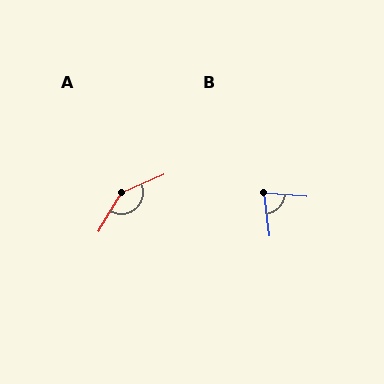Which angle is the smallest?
B, at approximately 77 degrees.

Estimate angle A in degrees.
Approximately 144 degrees.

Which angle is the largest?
A, at approximately 144 degrees.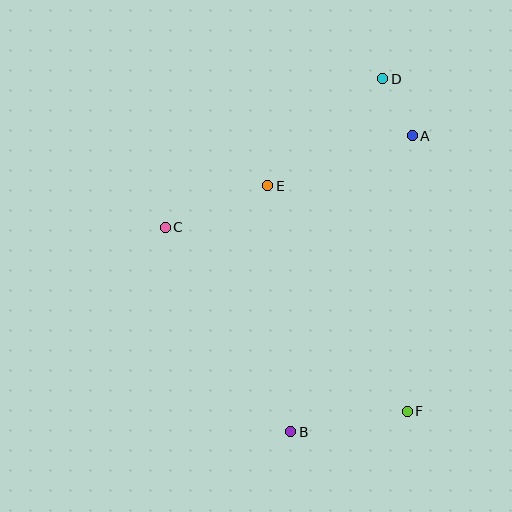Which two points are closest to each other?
Points A and D are closest to each other.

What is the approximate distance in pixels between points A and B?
The distance between A and B is approximately 320 pixels.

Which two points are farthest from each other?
Points B and D are farthest from each other.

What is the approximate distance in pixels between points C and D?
The distance between C and D is approximately 263 pixels.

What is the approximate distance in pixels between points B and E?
The distance between B and E is approximately 247 pixels.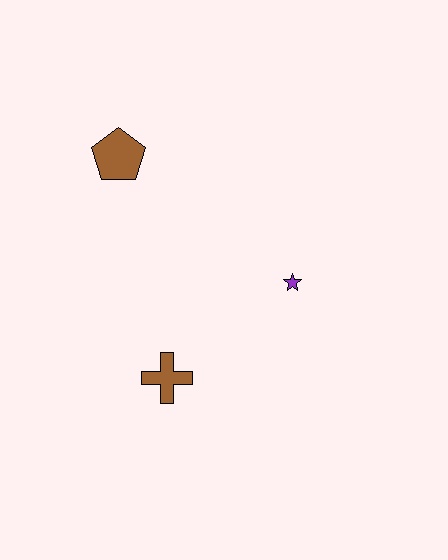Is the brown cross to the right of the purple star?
No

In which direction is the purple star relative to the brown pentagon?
The purple star is to the right of the brown pentagon.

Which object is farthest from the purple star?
The brown pentagon is farthest from the purple star.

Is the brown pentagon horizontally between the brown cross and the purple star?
No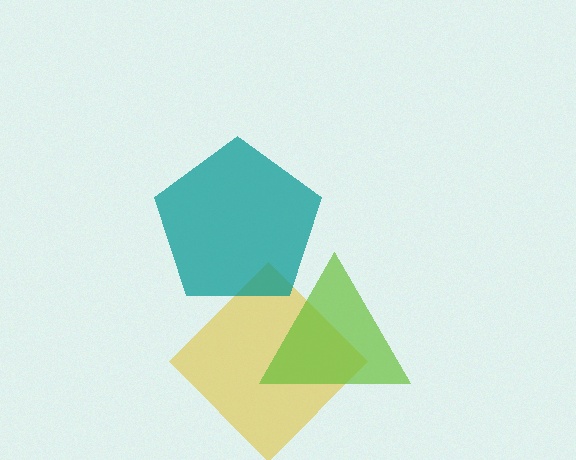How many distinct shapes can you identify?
There are 3 distinct shapes: a yellow diamond, a lime triangle, a teal pentagon.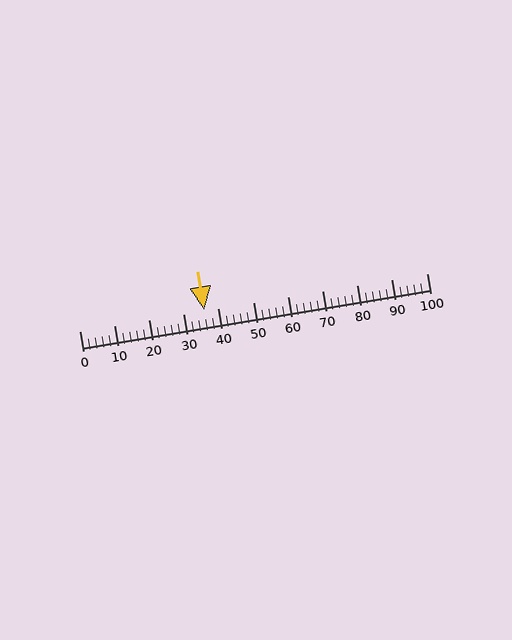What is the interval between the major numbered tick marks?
The major tick marks are spaced 10 units apart.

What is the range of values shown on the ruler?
The ruler shows values from 0 to 100.